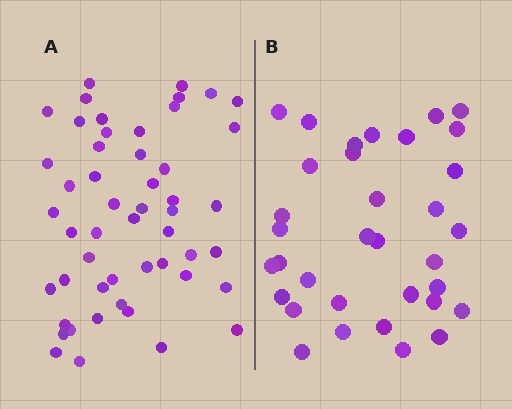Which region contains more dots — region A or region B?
Region A (the left region) has more dots.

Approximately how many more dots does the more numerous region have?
Region A has approximately 15 more dots than region B.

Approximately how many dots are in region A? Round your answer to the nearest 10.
About 50 dots. (The exact count is 51, which rounds to 50.)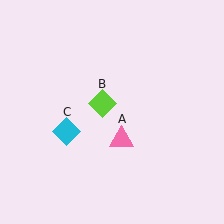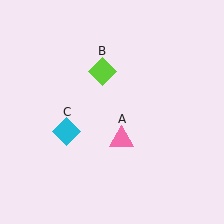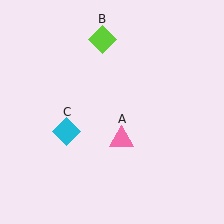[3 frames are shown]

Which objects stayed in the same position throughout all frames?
Pink triangle (object A) and cyan diamond (object C) remained stationary.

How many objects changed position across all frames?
1 object changed position: lime diamond (object B).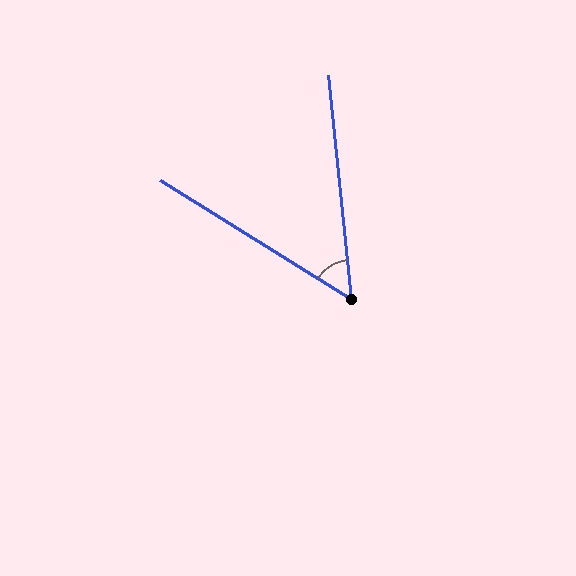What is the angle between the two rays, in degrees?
Approximately 52 degrees.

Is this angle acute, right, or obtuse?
It is acute.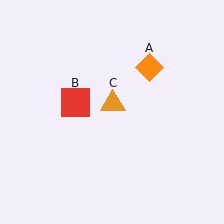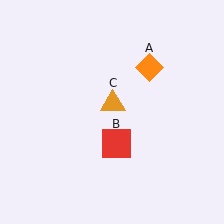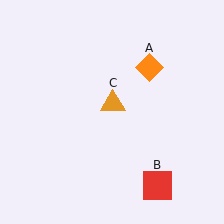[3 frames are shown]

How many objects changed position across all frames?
1 object changed position: red square (object B).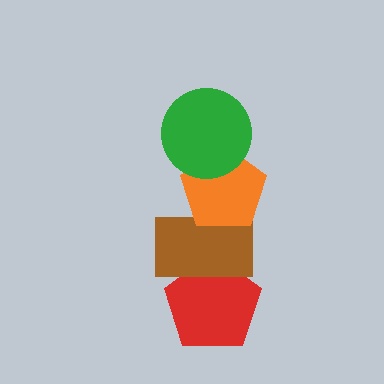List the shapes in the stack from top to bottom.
From top to bottom: the green circle, the orange pentagon, the brown rectangle, the red pentagon.